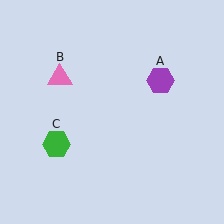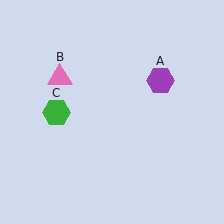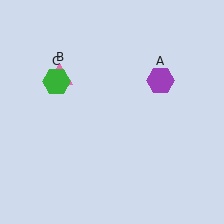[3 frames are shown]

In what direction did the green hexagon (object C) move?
The green hexagon (object C) moved up.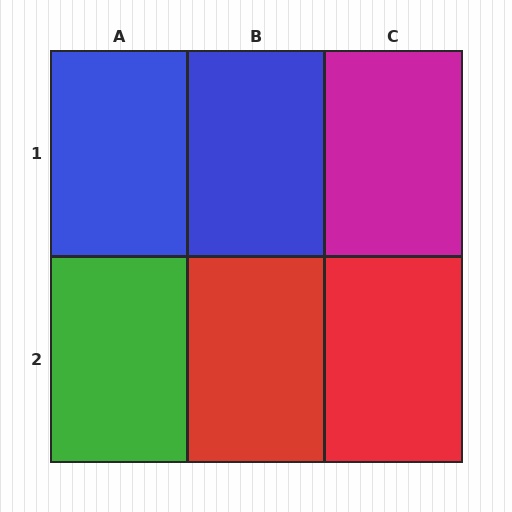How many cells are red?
2 cells are red.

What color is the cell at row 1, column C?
Magenta.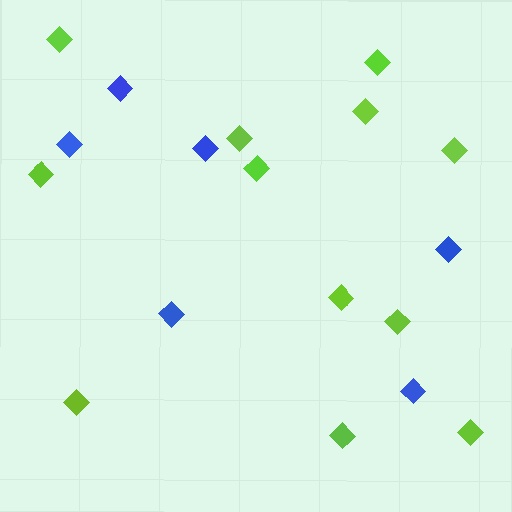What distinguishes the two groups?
There are 2 groups: one group of blue diamonds (6) and one group of lime diamonds (12).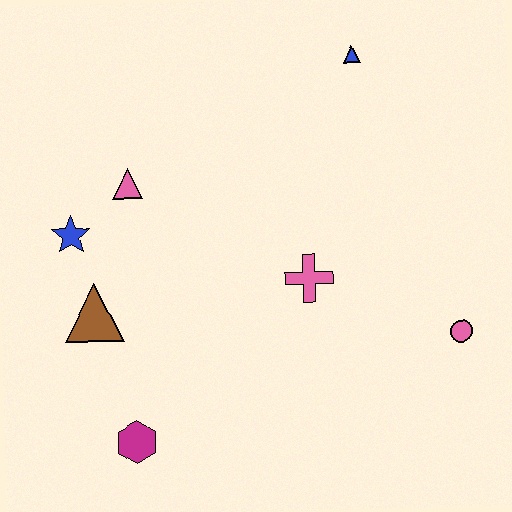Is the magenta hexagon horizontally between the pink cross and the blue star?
Yes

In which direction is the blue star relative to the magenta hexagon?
The blue star is above the magenta hexagon.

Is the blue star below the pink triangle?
Yes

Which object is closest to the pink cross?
The pink circle is closest to the pink cross.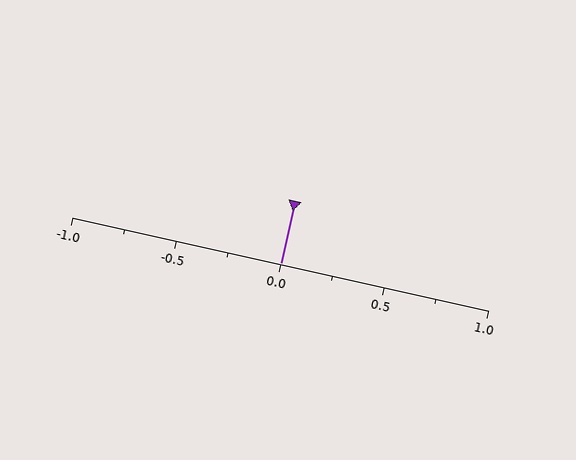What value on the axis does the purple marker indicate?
The marker indicates approximately 0.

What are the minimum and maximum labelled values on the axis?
The axis runs from -1.0 to 1.0.